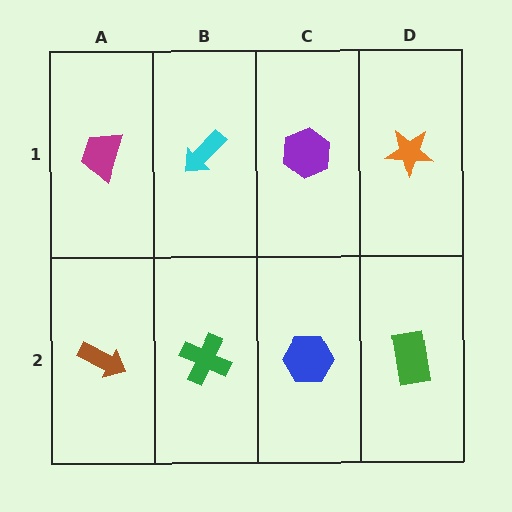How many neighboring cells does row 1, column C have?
3.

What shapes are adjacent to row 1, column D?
A green rectangle (row 2, column D), a purple hexagon (row 1, column C).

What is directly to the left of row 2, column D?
A blue hexagon.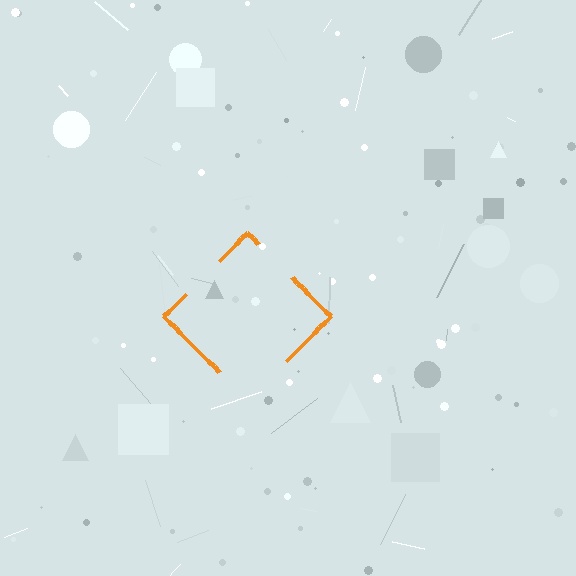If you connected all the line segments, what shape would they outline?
They would outline a diamond.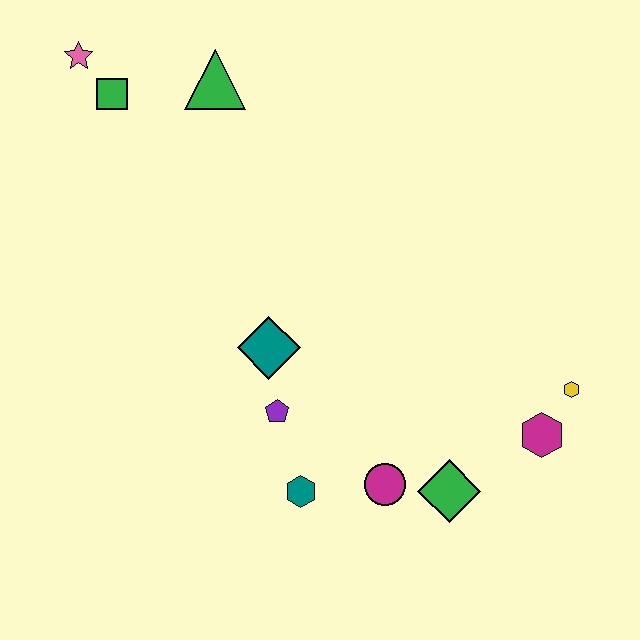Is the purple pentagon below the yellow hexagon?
Yes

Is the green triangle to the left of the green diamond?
Yes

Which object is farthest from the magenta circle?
The pink star is farthest from the magenta circle.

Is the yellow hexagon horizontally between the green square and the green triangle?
No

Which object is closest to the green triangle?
The green square is closest to the green triangle.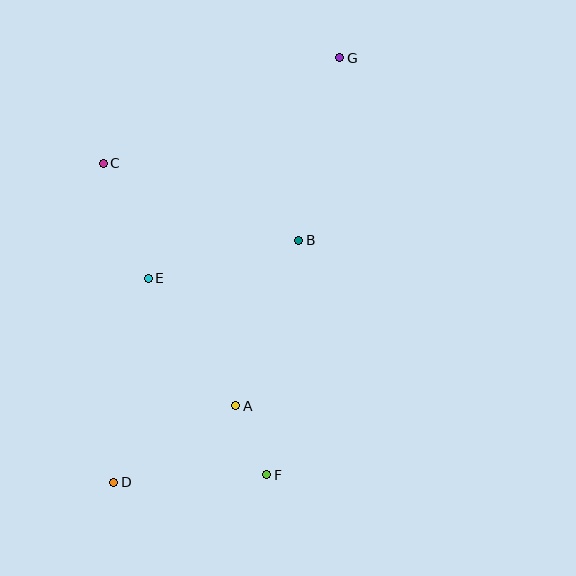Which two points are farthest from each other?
Points D and G are farthest from each other.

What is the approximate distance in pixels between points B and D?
The distance between B and D is approximately 305 pixels.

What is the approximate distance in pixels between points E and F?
The distance between E and F is approximately 230 pixels.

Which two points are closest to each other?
Points A and F are closest to each other.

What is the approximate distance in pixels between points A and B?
The distance between A and B is approximately 177 pixels.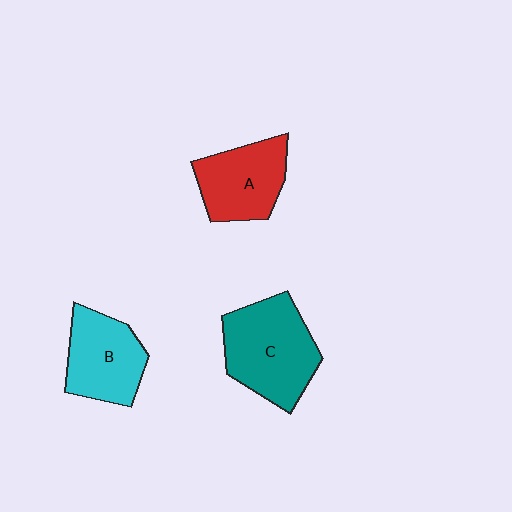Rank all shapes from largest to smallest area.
From largest to smallest: C (teal), B (cyan), A (red).